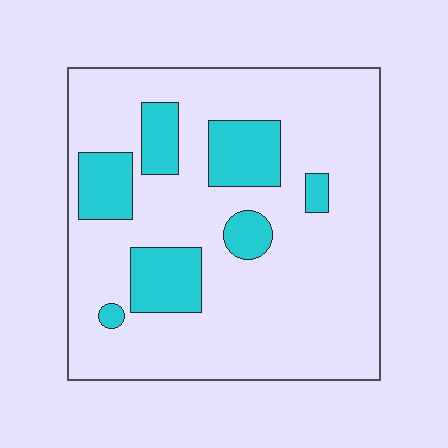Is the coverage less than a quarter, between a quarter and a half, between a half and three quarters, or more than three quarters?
Less than a quarter.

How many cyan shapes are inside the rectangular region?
7.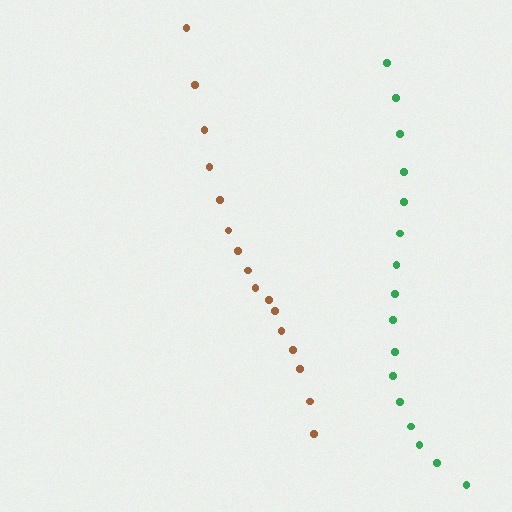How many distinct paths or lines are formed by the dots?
There are 2 distinct paths.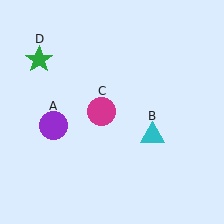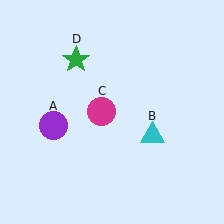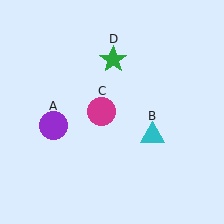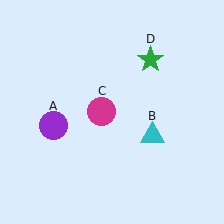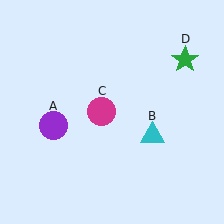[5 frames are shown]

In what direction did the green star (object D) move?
The green star (object D) moved right.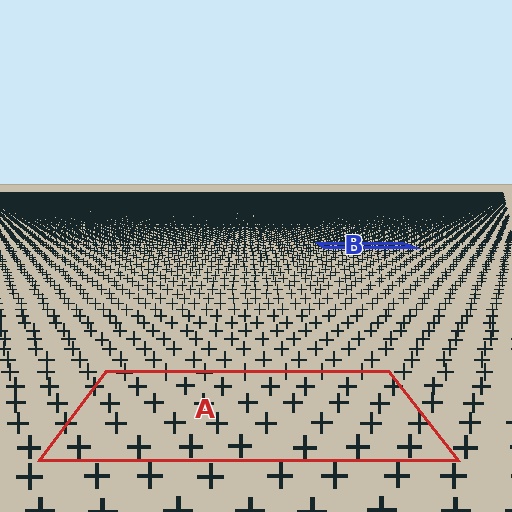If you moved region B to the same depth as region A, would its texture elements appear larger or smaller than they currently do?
They would appear larger. At a closer depth, the same texture elements are projected at a bigger on-screen size.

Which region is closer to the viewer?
Region A is closer. The texture elements there are larger and more spread out.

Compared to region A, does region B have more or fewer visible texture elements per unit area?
Region B has more texture elements per unit area — they are packed more densely because it is farther away.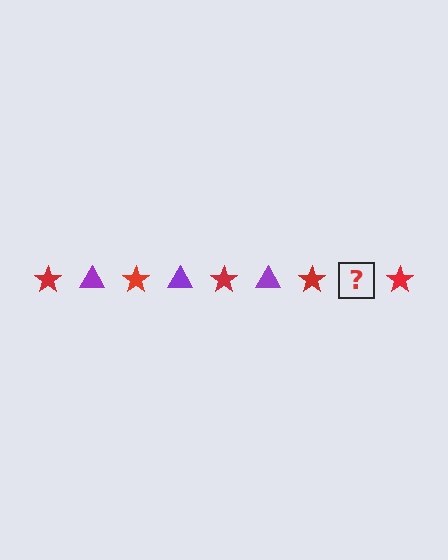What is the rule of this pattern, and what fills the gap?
The rule is that the pattern alternates between red star and purple triangle. The gap should be filled with a purple triangle.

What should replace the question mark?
The question mark should be replaced with a purple triangle.